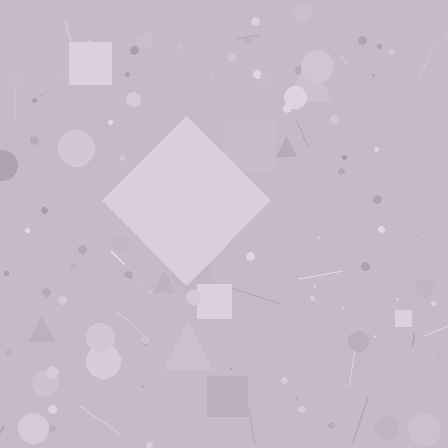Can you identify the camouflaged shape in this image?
The camouflaged shape is a diamond.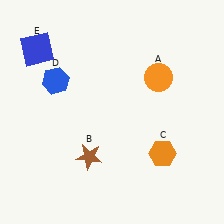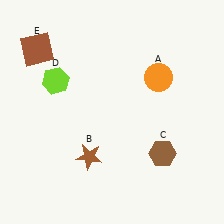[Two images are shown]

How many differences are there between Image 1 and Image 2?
There are 3 differences between the two images.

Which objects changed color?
C changed from orange to brown. D changed from blue to lime. E changed from blue to brown.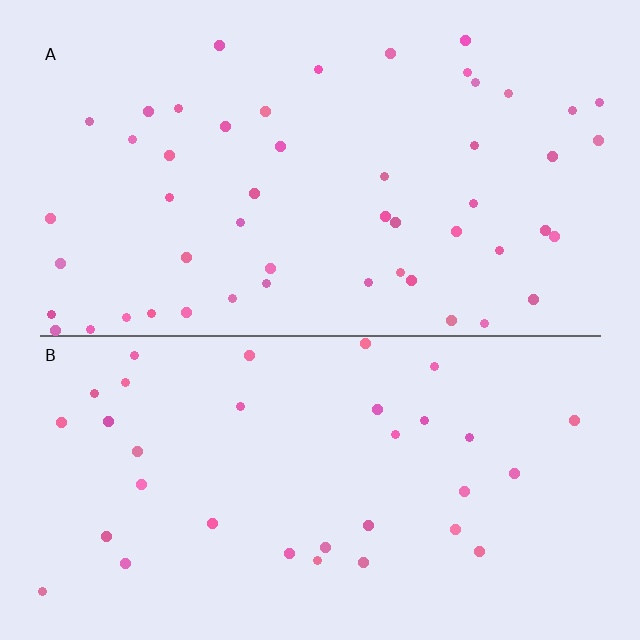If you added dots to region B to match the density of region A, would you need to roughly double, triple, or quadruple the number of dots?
Approximately double.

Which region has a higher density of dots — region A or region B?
A (the top).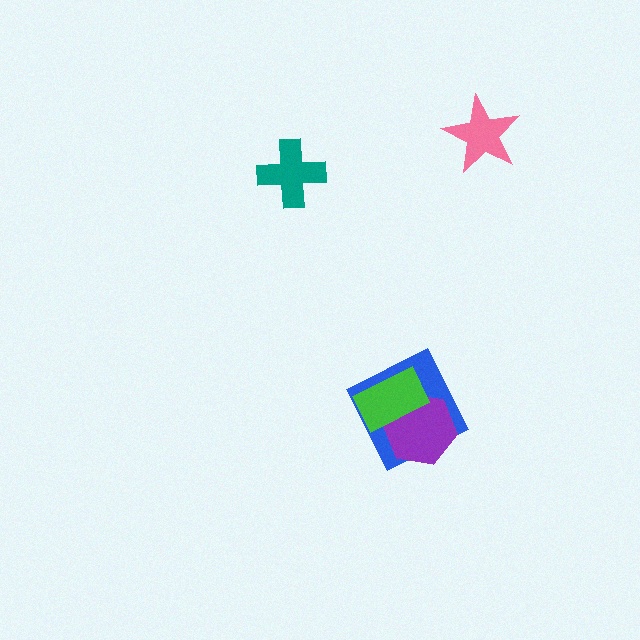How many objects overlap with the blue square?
2 objects overlap with the blue square.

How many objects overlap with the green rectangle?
2 objects overlap with the green rectangle.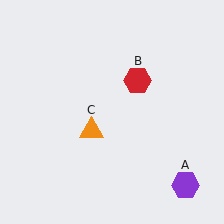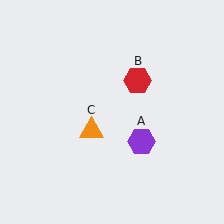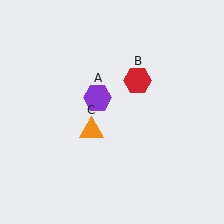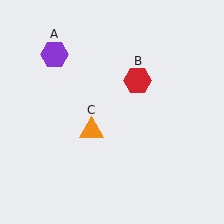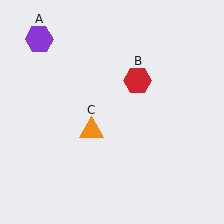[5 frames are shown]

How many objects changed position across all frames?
1 object changed position: purple hexagon (object A).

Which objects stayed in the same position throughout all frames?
Red hexagon (object B) and orange triangle (object C) remained stationary.